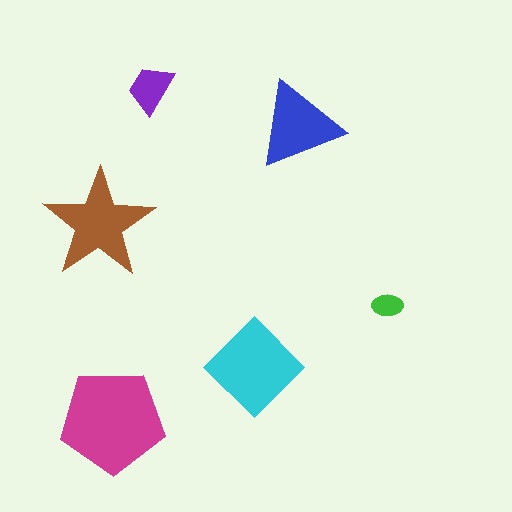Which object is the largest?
The magenta pentagon.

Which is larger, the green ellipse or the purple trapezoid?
The purple trapezoid.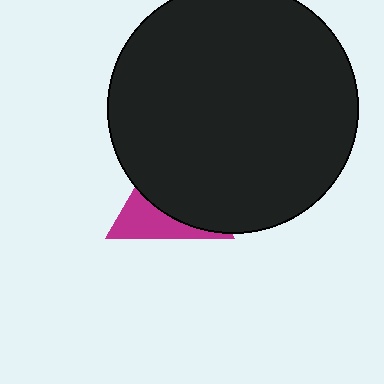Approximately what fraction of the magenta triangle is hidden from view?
Roughly 63% of the magenta triangle is hidden behind the black circle.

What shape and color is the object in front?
The object in front is a black circle.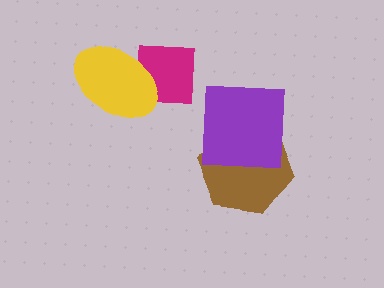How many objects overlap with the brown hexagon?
1 object overlaps with the brown hexagon.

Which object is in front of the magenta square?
The yellow ellipse is in front of the magenta square.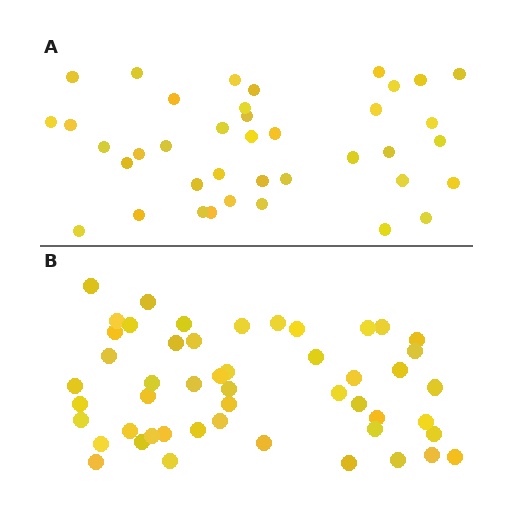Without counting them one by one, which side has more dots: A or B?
Region B (the bottom region) has more dots.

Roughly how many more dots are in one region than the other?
Region B has roughly 12 or so more dots than region A.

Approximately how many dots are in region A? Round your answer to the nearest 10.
About 40 dots. (The exact count is 39, which rounds to 40.)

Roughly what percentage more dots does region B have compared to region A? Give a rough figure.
About 30% more.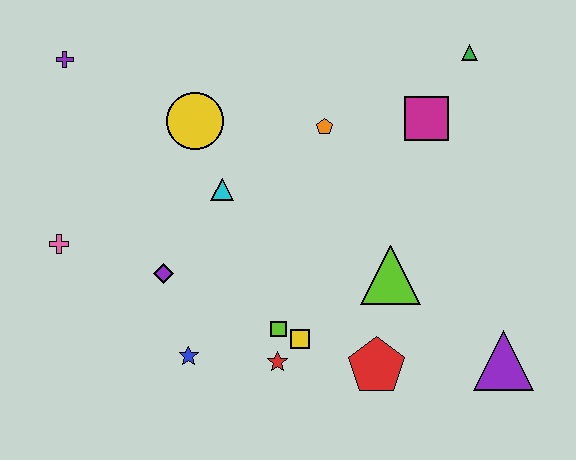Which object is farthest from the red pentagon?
The purple cross is farthest from the red pentagon.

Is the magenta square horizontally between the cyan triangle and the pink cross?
No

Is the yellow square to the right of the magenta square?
No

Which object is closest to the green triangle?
The magenta square is closest to the green triangle.